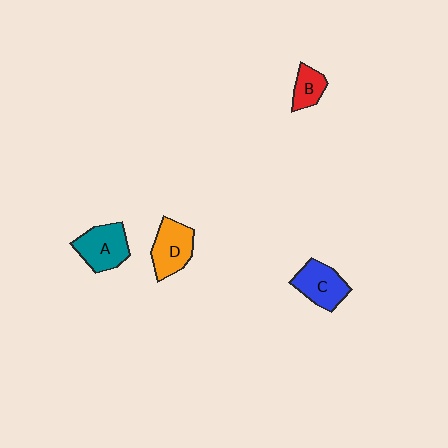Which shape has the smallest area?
Shape B (red).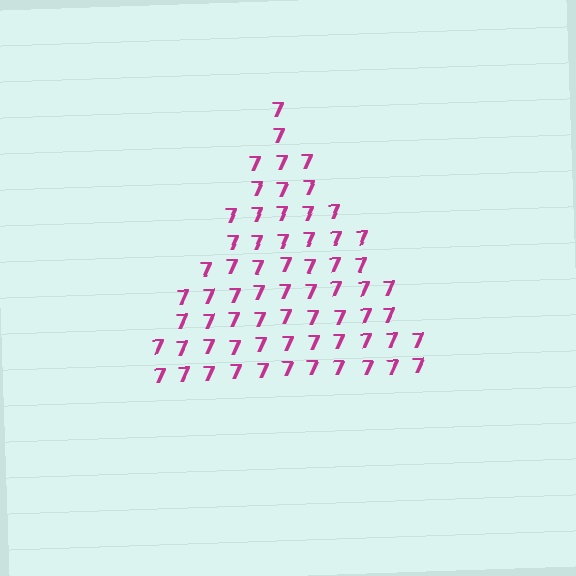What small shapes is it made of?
It is made of small digit 7's.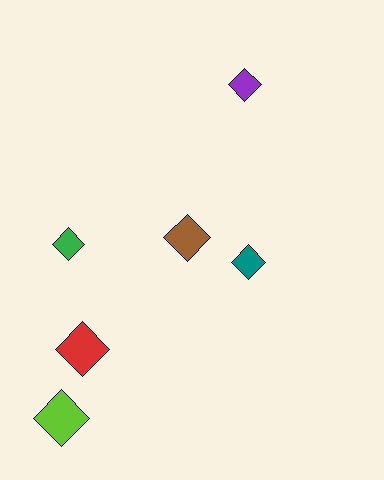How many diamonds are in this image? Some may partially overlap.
There are 6 diamonds.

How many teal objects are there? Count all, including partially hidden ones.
There is 1 teal object.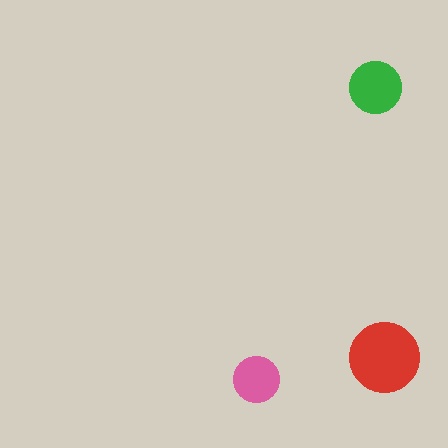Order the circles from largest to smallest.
the red one, the green one, the pink one.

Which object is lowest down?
The pink circle is bottommost.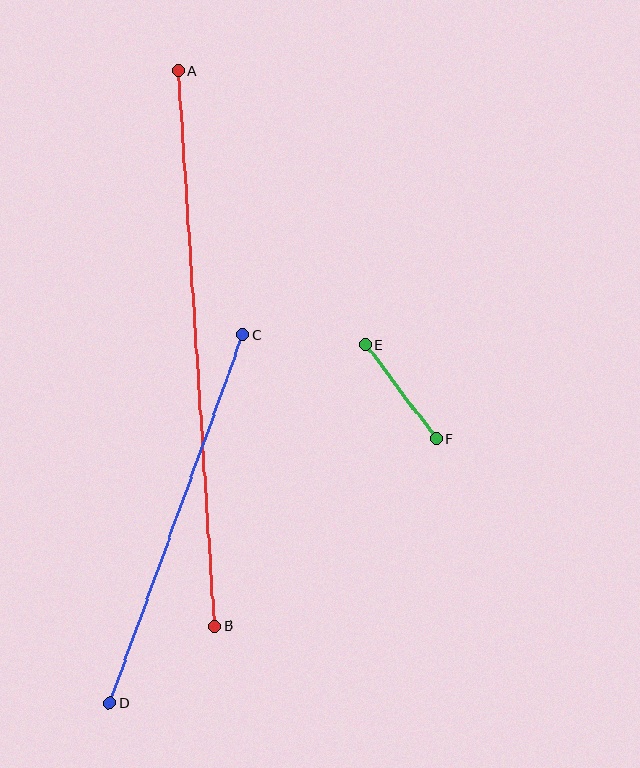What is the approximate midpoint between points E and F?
The midpoint is at approximately (401, 392) pixels.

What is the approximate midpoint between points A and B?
The midpoint is at approximately (196, 349) pixels.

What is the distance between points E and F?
The distance is approximately 117 pixels.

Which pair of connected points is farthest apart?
Points A and B are farthest apart.